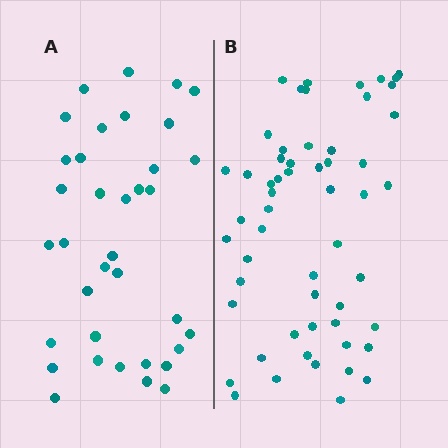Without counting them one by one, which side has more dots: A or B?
Region B (the right region) has more dots.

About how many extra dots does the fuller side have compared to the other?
Region B has approximately 20 more dots than region A.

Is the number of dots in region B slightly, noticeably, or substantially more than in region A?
Region B has substantially more. The ratio is roughly 1.6 to 1.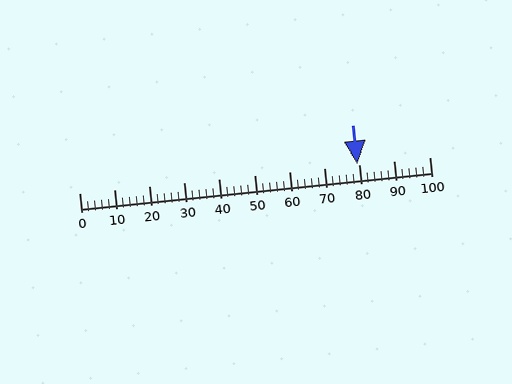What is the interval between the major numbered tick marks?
The major tick marks are spaced 10 units apart.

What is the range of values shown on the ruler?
The ruler shows values from 0 to 100.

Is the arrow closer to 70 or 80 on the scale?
The arrow is closer to 80.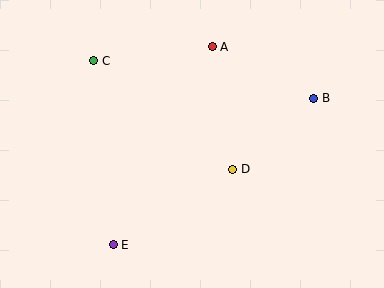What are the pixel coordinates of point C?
Point C is at (94, 61).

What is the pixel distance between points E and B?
The distance between E and B is 249 pixels.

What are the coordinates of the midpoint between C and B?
The midpoint between C and B is at (204, 79).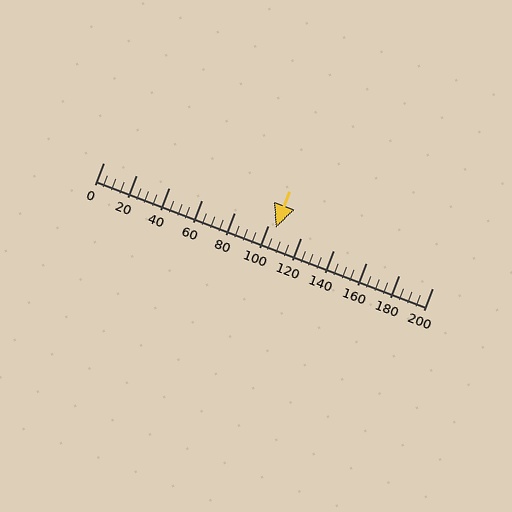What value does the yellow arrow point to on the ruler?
The yellow arrow points to approximately 105.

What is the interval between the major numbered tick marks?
The major tick marks are spaced 20 units apart.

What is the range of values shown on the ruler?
The ruler shows values from 0 to 200.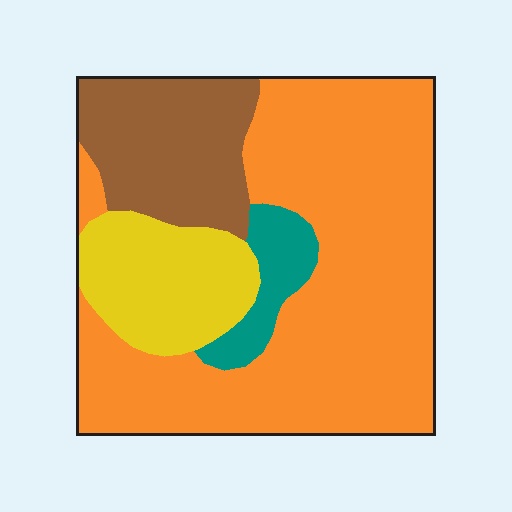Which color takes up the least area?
Teal, at roughly 5%.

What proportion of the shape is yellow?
Yellow covers 15% of the shape.